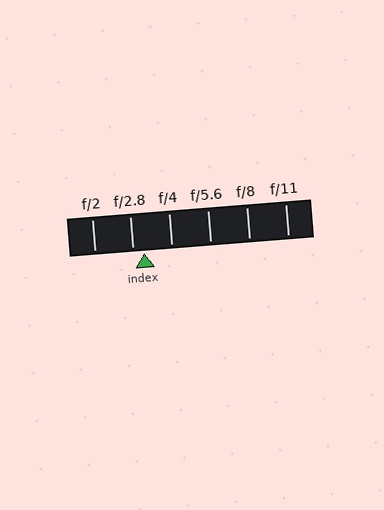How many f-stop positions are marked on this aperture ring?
There are 6 f-stop positions marked.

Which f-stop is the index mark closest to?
The index mark is closest to f/2.8.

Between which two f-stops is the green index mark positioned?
The index mark is between f/2.8 and f/4.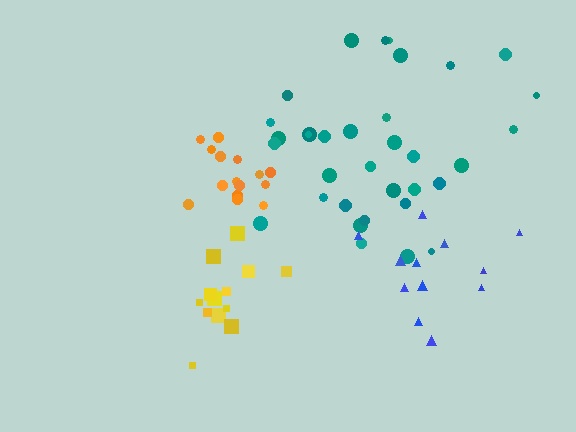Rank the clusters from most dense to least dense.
orange, yellow, blue, teal.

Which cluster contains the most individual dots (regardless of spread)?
Teal (34).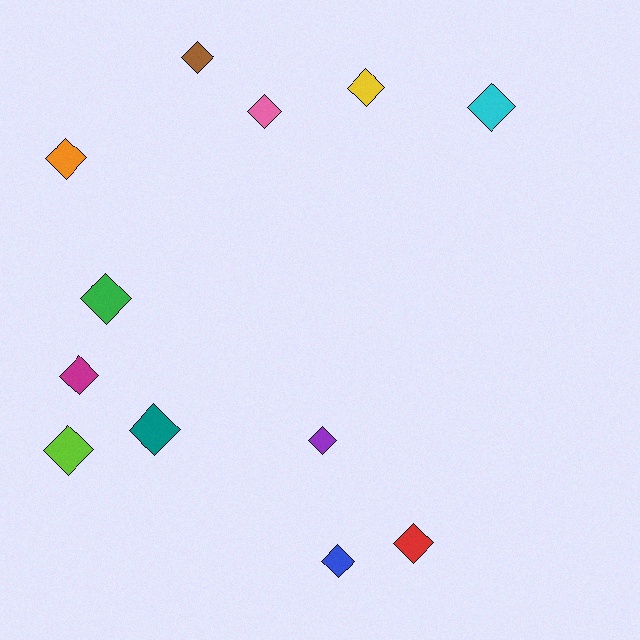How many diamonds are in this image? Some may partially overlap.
There are 12 diamonds.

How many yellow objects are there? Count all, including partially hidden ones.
There is 1 yellow object.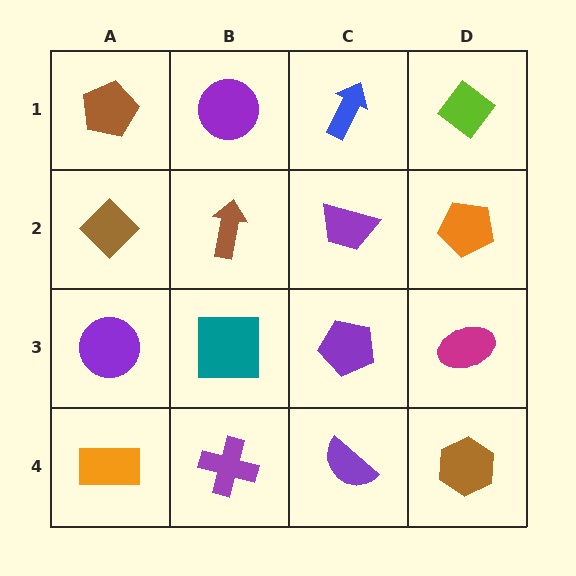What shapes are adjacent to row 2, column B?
A purple circle (row 1, column B), a teal square (row 3, column B), a brown diamond (row 2, column A), a purple trapezoid (row 2, column C).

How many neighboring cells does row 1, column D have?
2.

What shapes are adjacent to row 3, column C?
A purple trapezoid (row 2, column C), a purple semicircle (row 4, column C), a teal square (row 3, column B), a magenta ellipse (row 3, column D).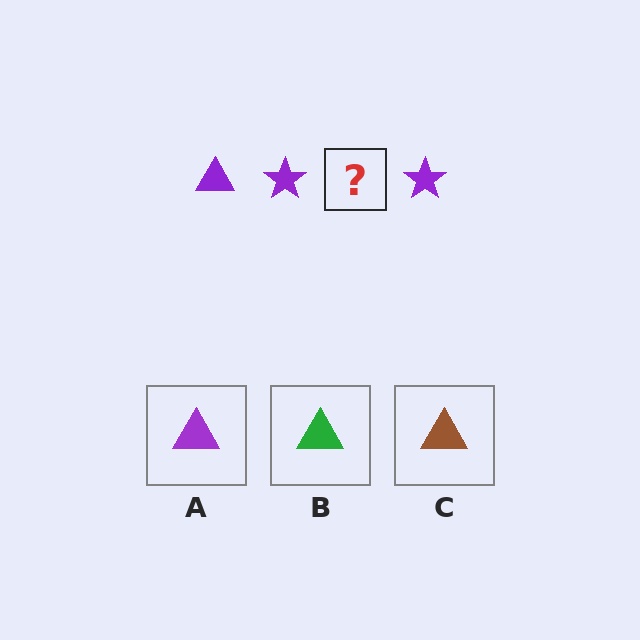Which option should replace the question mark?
Option A.